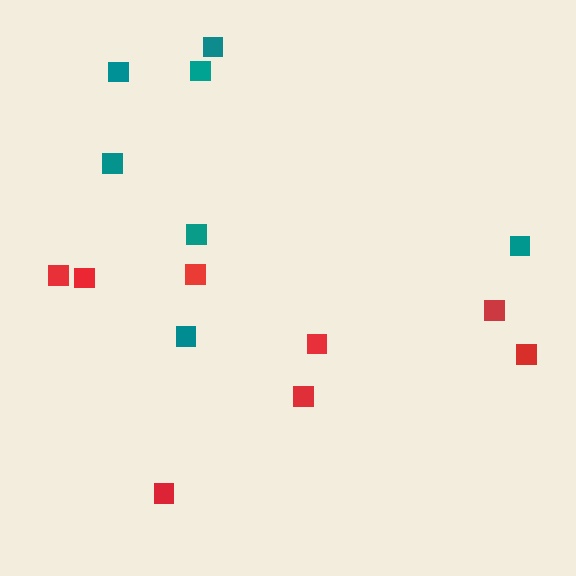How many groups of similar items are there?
There are 2 groups: one group of red squares (8) and one group of teal squares (7).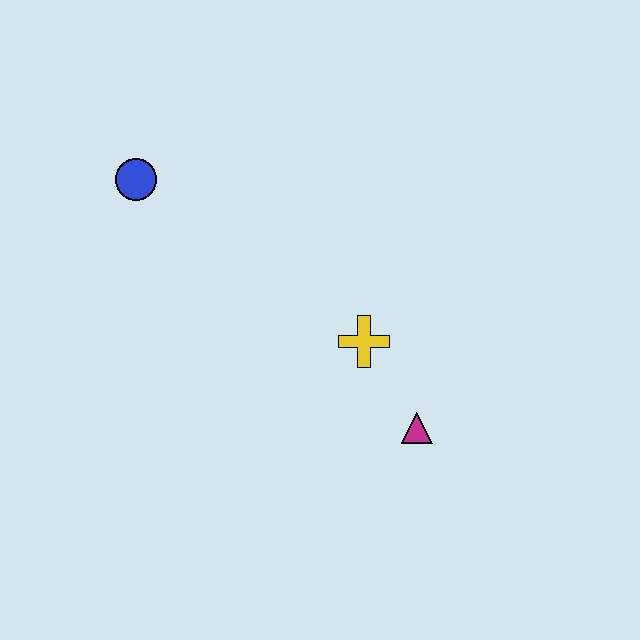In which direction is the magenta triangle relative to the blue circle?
The magenta triangle is to the right of the blue circle.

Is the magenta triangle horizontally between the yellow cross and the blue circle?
No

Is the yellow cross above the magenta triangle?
Yes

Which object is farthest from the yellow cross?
The blue circle is farthest from the yellow cross.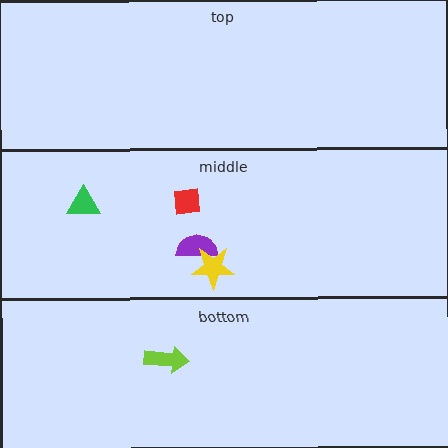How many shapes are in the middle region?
4.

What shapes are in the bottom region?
The lime arrow.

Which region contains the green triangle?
The middle region.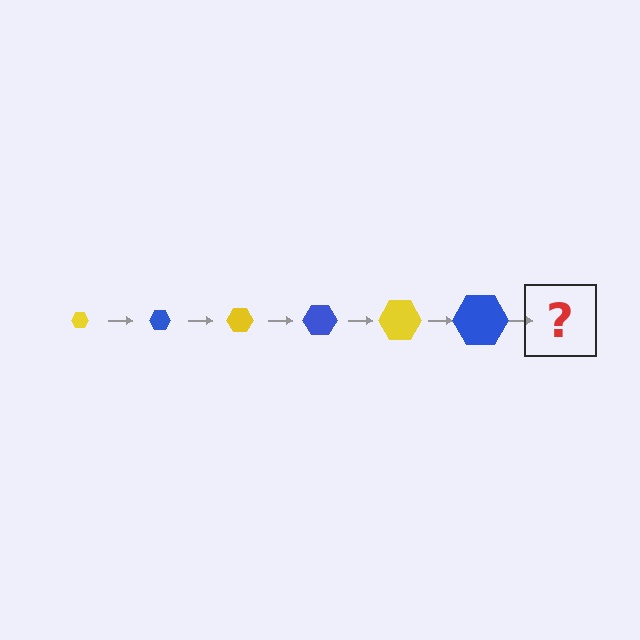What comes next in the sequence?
The next element should be a yellow hexagon, larger than the previous one.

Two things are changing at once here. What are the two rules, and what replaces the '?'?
The two rules are that the hexagon grows larger each step and the color cycles through yellow and blue. The '?' should be a yellow hexagon, larger than the previous one.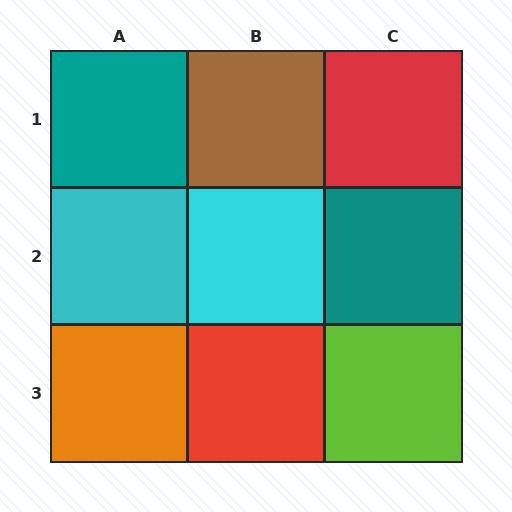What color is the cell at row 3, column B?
Red.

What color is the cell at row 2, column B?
Cyan.